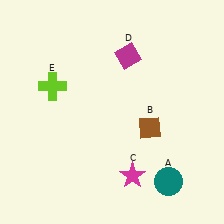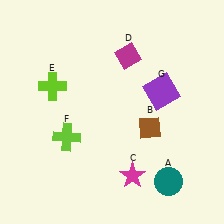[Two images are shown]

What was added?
A lime cross (F), a purple square (G) were added in Image 2.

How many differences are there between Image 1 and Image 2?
There are 2 differences between the two images.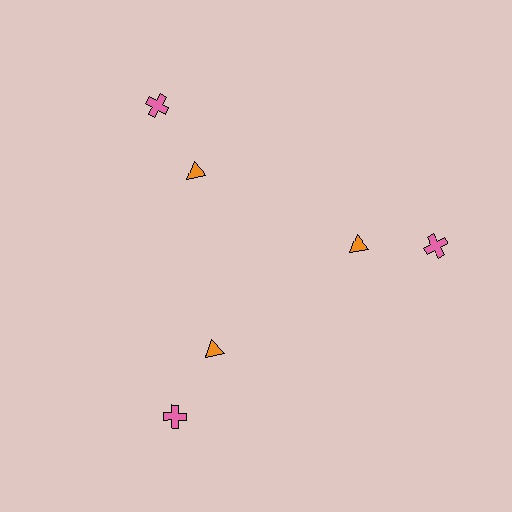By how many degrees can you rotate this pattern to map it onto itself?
The pattern maps onto itself every 120 degrees of rotation.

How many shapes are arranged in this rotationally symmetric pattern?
There are 6 shapes, arranged in 3 groups of 2.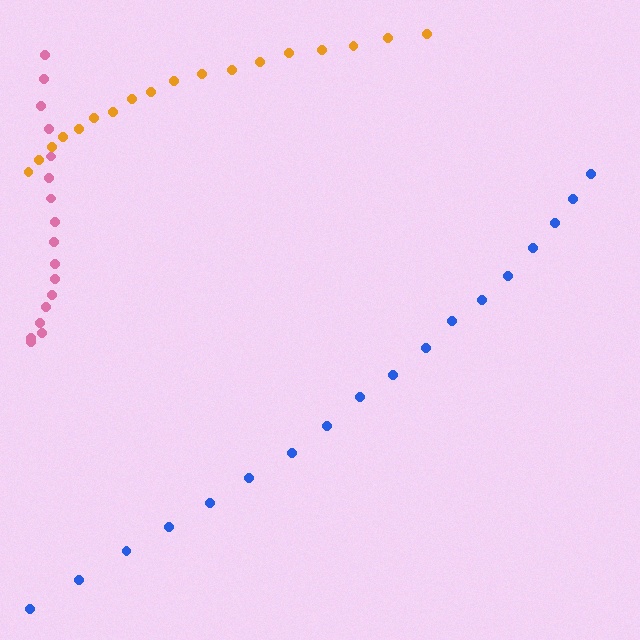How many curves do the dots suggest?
There are 3 distinct paths.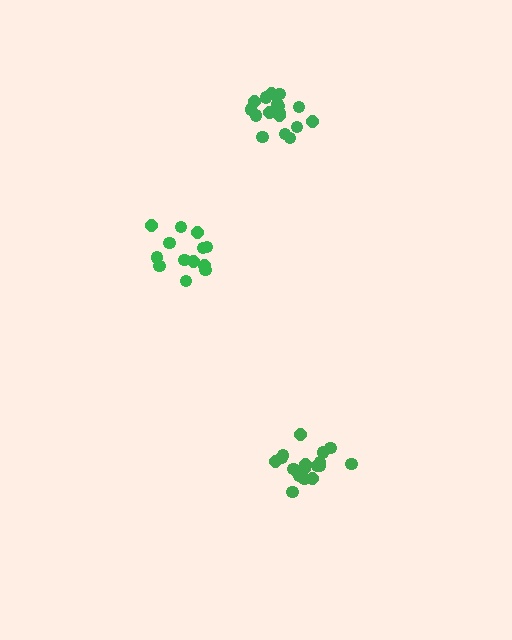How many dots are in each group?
Group 1: 18 dots, Group 2: 18 dots, Group 3: 13 dots (49 total).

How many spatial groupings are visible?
There are 3 spatial groupings.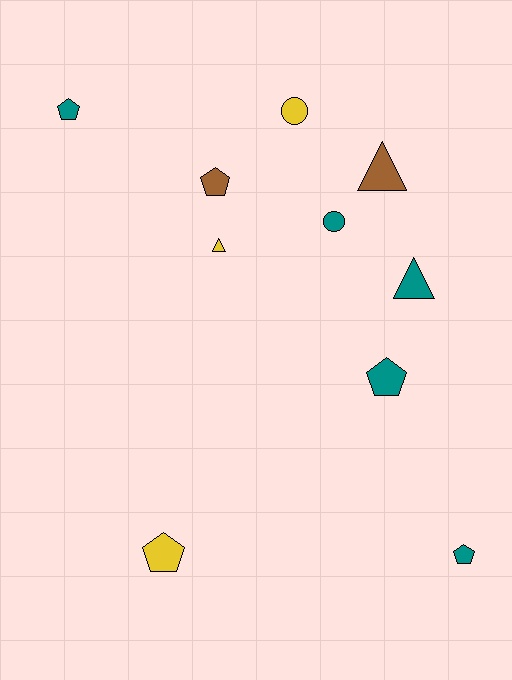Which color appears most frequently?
Teal, with 5 objects.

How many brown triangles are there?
There is 1 brown triangle.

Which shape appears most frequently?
Pentagon, with 5 objects.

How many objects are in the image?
There are 10 objects.